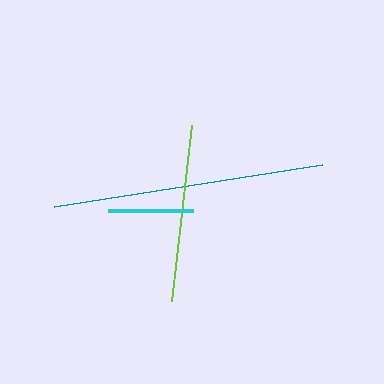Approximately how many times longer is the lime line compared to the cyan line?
The lime line is approximately 2.1 times the length of the cyan line.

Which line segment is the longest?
The teal line is the longest at approximately 271 pixels.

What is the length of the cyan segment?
The cyan segment is approximately 85 pixels long.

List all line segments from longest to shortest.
From longest to shortest: teal, lime, cyan.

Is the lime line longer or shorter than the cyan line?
The lime line is longer than the cyan line.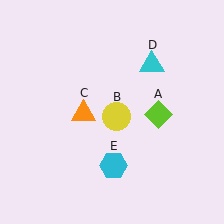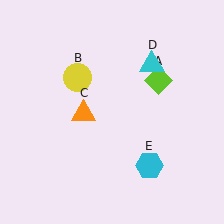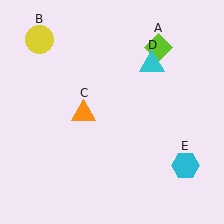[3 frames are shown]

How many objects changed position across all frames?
3 objects changed position: lime diamond (object A), yellow circle (object B), cyan hexagon (object E).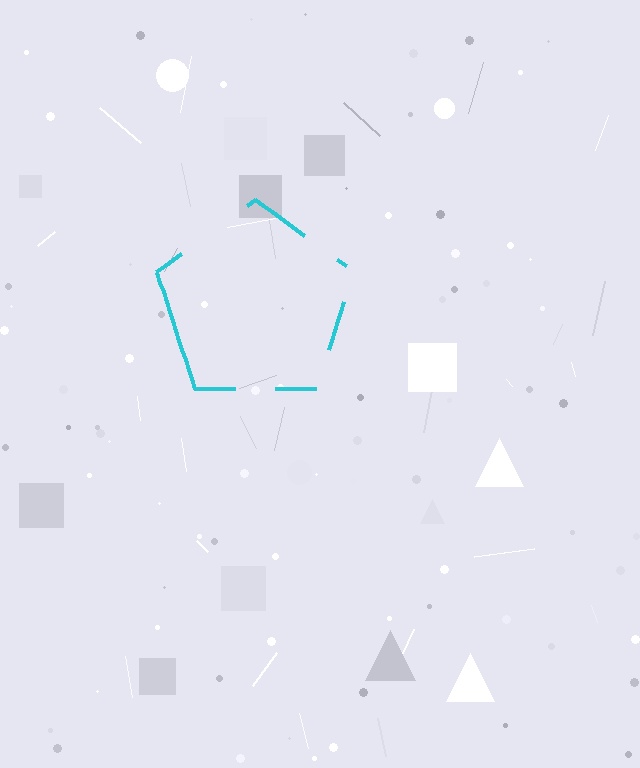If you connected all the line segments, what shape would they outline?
They would outline a pentagon.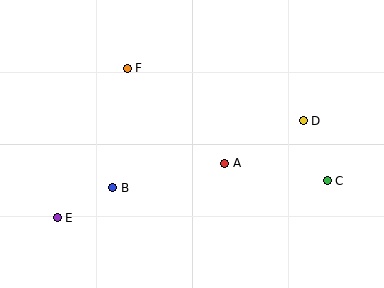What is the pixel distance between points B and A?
The distance between B and A is 115 pixels.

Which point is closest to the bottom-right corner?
Point C is closest to the bottom-right corner.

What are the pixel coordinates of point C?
Point C is at (327, 181).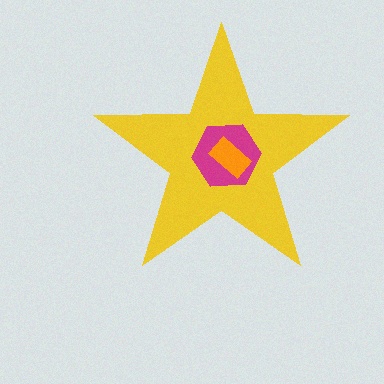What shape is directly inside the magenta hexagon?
The orange rectangle.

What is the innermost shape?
The orange rectangle.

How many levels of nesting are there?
3.